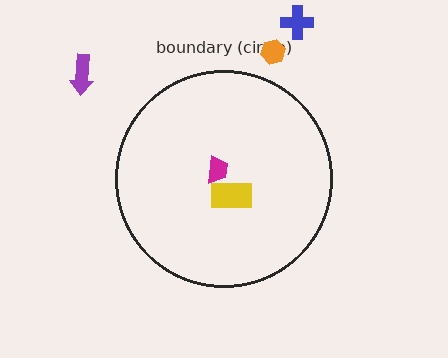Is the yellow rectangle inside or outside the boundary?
Inside.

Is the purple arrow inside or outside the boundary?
Outside.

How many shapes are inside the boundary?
2 inside, 3 outside.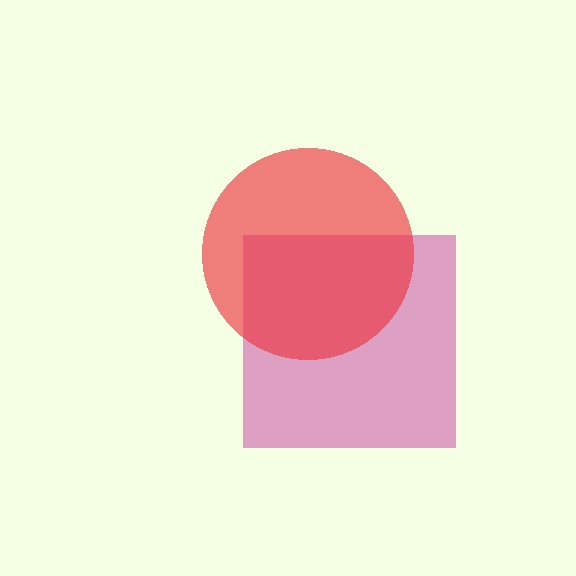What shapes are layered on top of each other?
The layered shapes are: a magenta square, a red circle.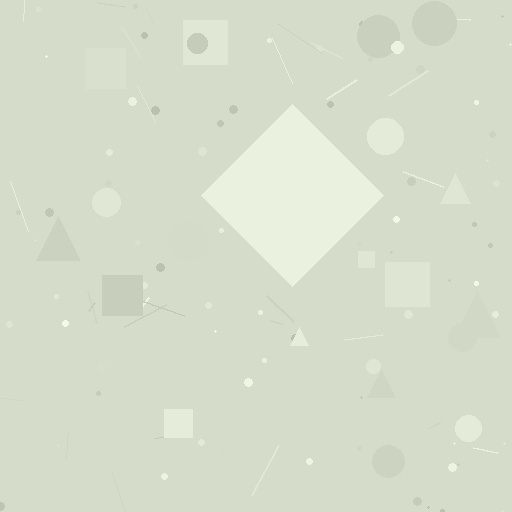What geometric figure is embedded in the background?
A diamond is embedded in the background.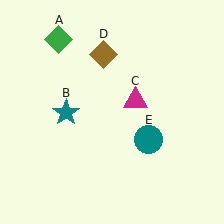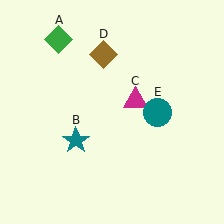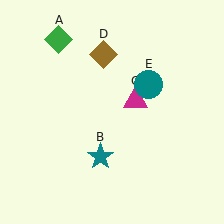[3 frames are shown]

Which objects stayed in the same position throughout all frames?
Green diamond (object A) and magenta triangle (object C) and brown diamond (object D) remained stationary.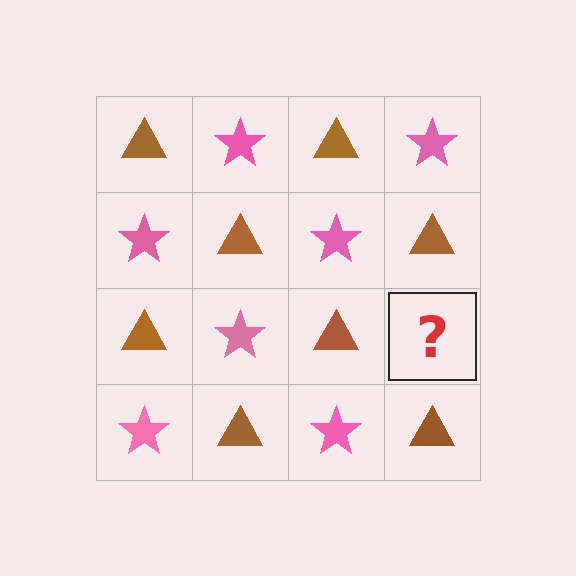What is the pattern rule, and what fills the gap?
The rule is that it alternates brown triangle and pink star in a checkerboard pattern. The gap should be filled with a pink star.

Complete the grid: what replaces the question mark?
The question mark should be replaced with a pink star.